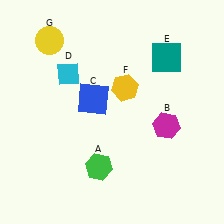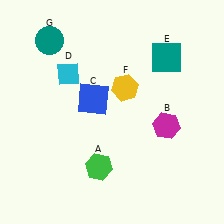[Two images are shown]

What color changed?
The circle (G) changed from yellow in Image 1 to teal in Image 2.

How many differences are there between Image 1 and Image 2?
There is 1 difference between the two images.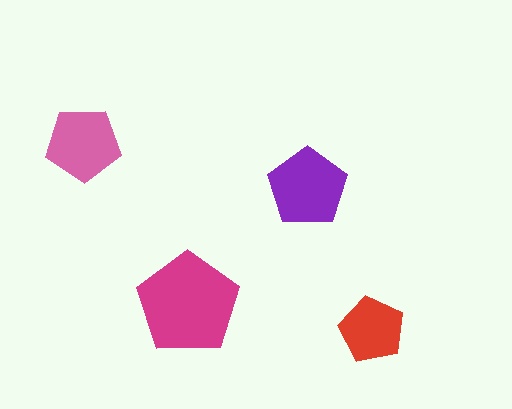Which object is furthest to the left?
The pink pentagon is leftmost.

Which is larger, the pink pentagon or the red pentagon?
The pink one.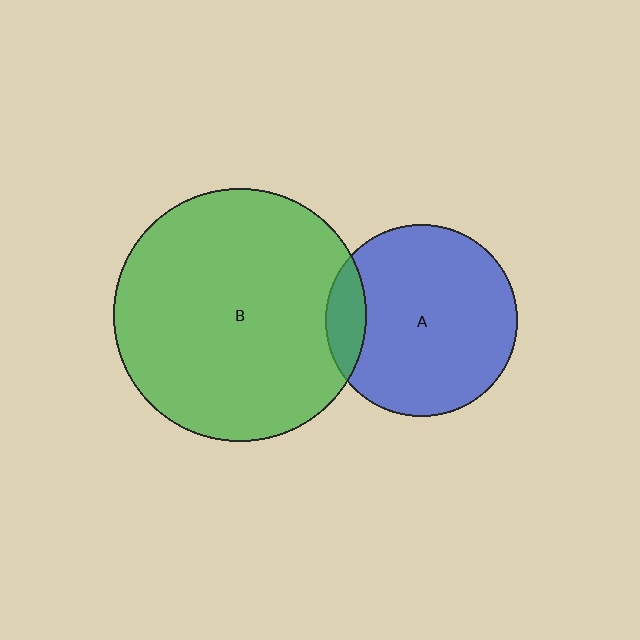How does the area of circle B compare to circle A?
Approximately 1.7 times.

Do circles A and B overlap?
Yes.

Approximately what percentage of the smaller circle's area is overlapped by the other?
Approximately 10%.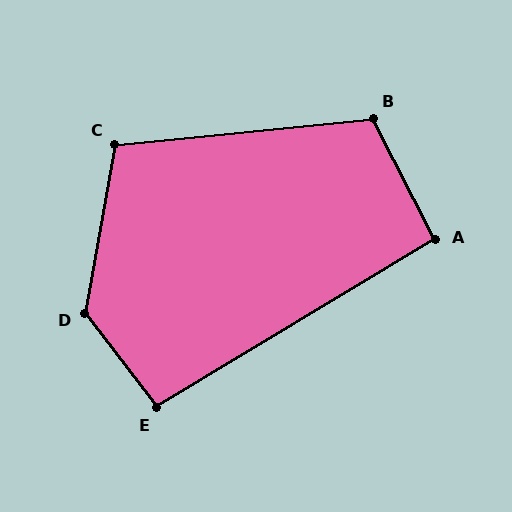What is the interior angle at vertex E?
Approximately 97 degrees (obtuse).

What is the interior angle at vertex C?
Approximately 105 degrees (obtuse).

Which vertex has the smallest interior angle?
A, at approximately 94 degrees.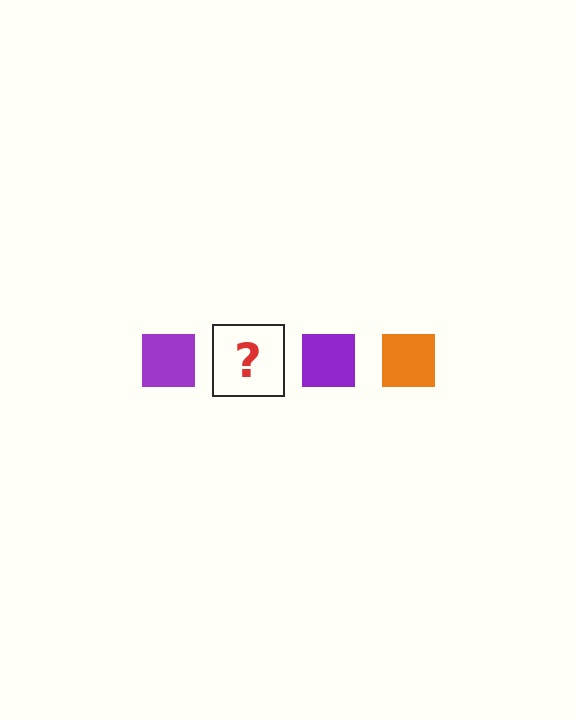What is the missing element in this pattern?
The missing element is an orange square.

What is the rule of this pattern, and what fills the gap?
The rule is that the pattern cycles through purple, orange squares. The gap should be filled with an orange square.